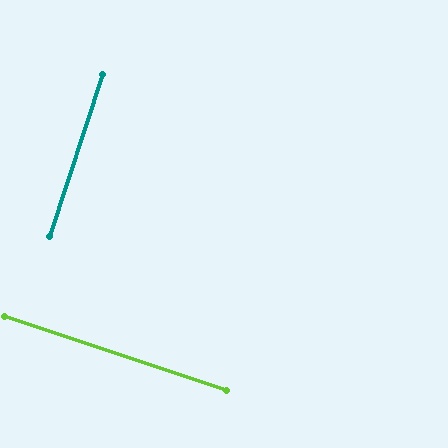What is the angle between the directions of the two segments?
Approximately 90 degrees.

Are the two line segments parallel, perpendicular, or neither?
Perpendicular — they meet at approximately 90°.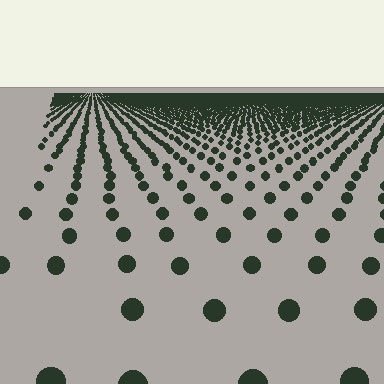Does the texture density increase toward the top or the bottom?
Density increases toward the top.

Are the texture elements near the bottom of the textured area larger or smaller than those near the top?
Larger. Near the bottom, elements are closer to the viewer and appear at a bigger on-screen size.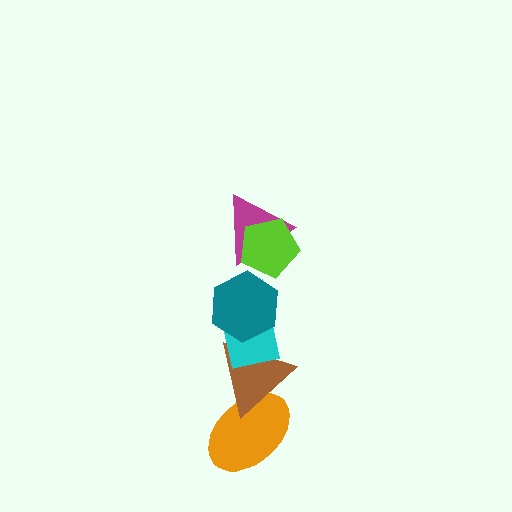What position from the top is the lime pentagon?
The lime pentagon is 1st from the top.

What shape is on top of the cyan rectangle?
The teal hexagon is on top of the cyan rectangle.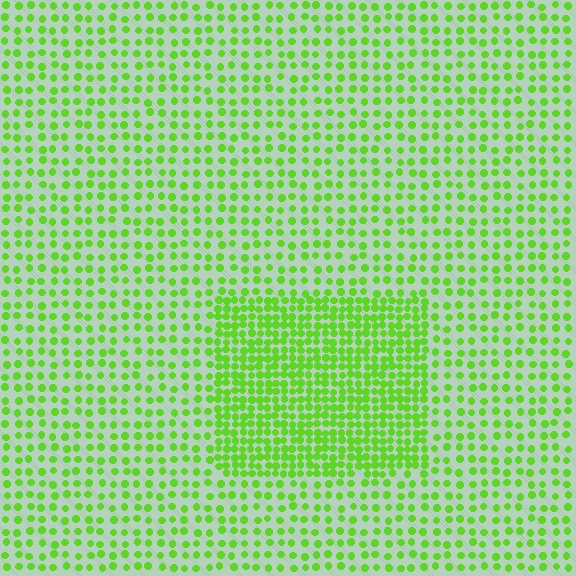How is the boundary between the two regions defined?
The boundary is defined by a change in element density (approximately 2.1x ratio). All elements are the same color, size, and shape.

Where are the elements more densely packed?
The elements are more densely packed inside the rectangle boundary.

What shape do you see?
I see a rectangle.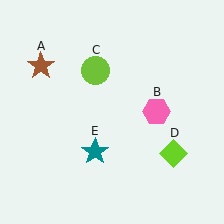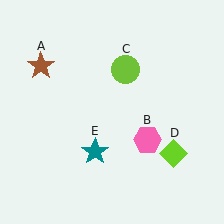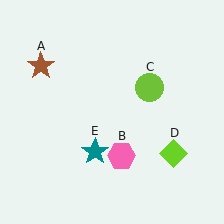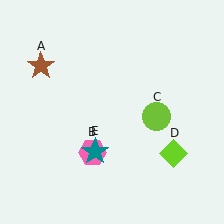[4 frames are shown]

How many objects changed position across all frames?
2 objects changed position: pink hexagon (object B), lime circle (object C).